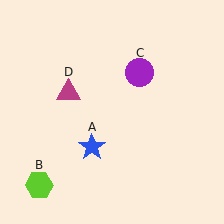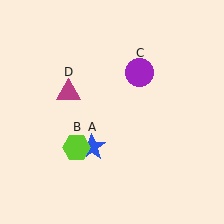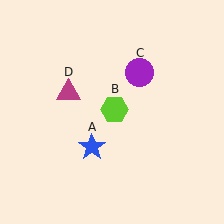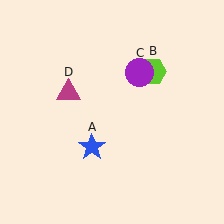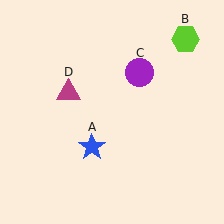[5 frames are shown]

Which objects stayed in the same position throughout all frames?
Blue star (object A) and purple circle (object C) and magenta triangle (object D) remained stationary.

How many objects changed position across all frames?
1 object changed position: lime hexagon (object B).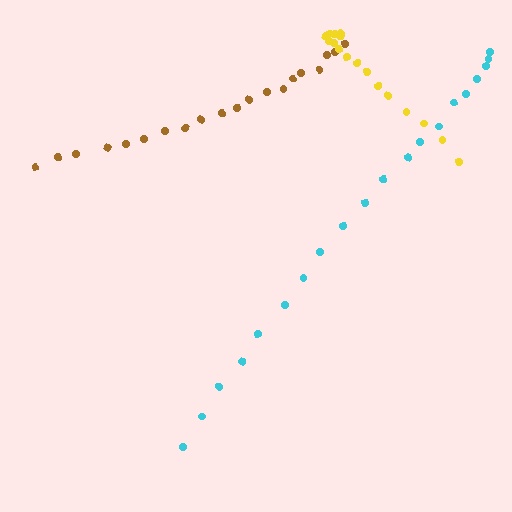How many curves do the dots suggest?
There are 3 distinct paths.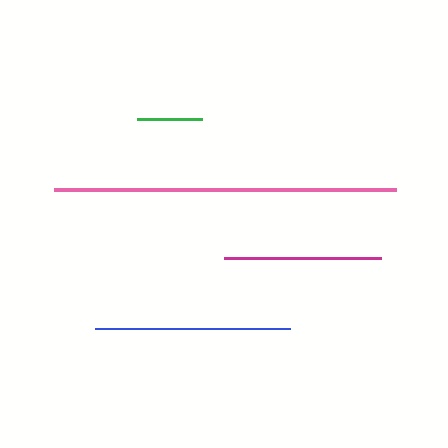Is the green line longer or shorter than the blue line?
The blue line is longer than the green line.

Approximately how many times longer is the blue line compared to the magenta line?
The blue line is approximately 1.3 times the length of the magenta line.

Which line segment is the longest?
The pink line is the longest at approximately 342 pixels.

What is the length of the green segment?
The green segment is approximately 65 pixels long.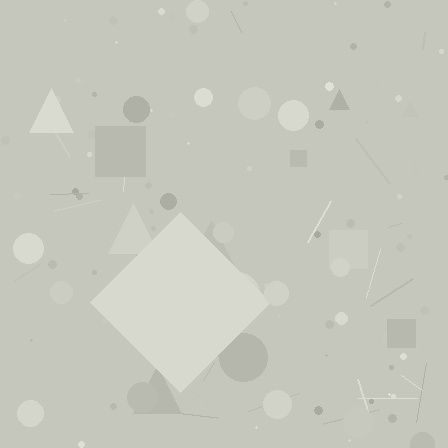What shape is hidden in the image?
A diamond is hidden in the image.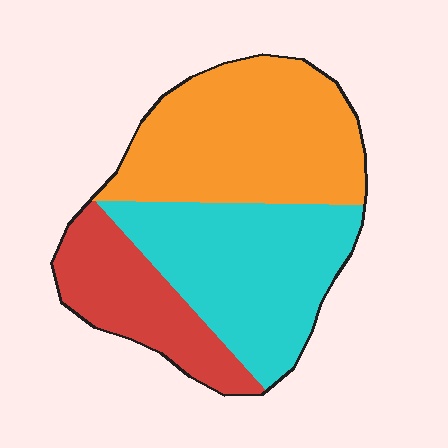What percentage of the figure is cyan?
Cyan takes up between a third and a half of the figure.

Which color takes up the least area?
Red, at roughly 20%.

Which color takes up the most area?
Orange, at roughly 40%.